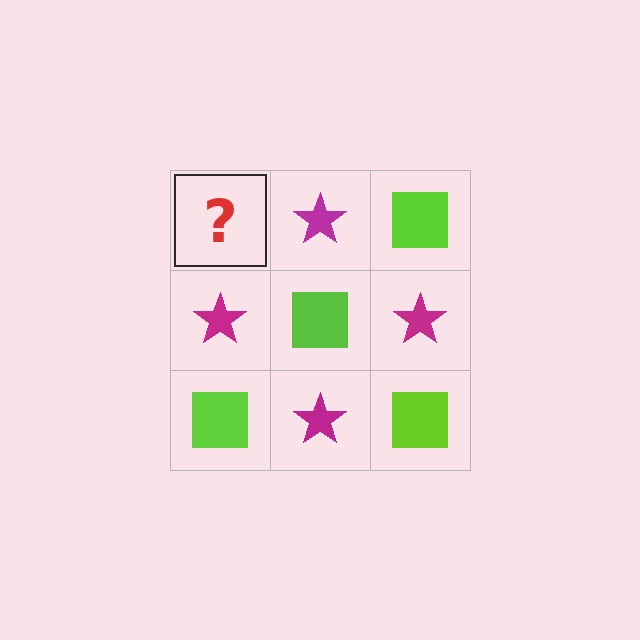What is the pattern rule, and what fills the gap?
The rule is that it alternates lime square and magenta star in a checkerboard pattern. The gap should be filled with a lime square.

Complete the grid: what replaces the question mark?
The question mark should be replaced with a lime square.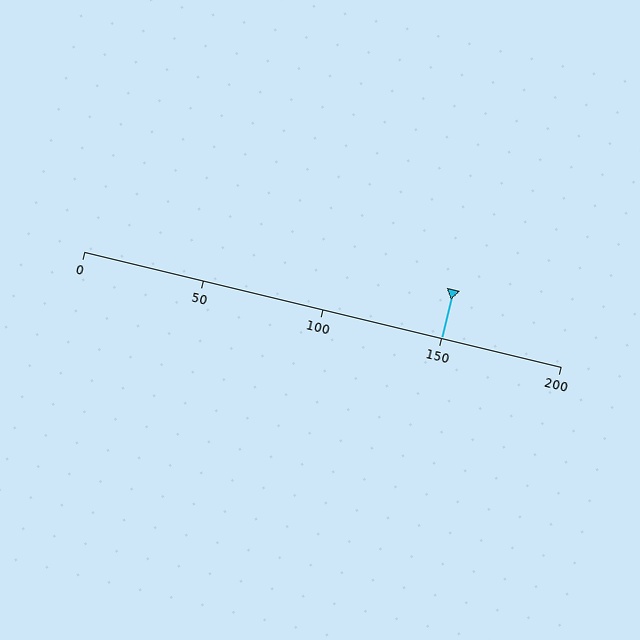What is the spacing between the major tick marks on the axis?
The major ticks are spaced 50 apart.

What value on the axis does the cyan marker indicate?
The marker indicates approximately 150.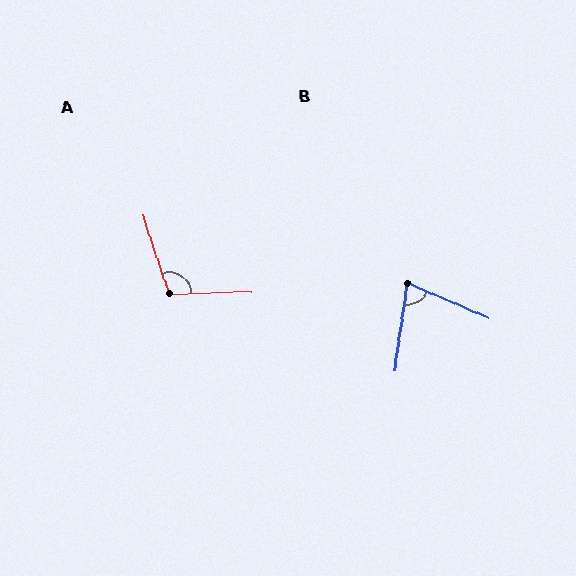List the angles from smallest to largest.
B (75°), A (106°).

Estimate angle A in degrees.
Approximately 106 degrees.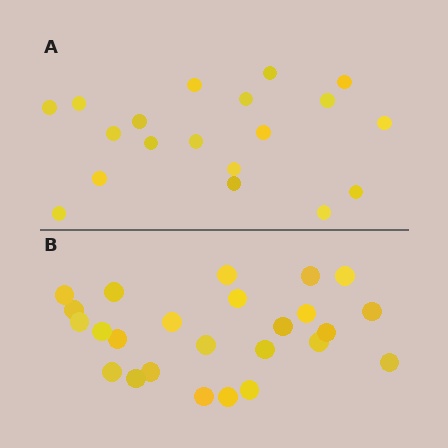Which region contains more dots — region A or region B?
Region B (the bottom region) has more dots.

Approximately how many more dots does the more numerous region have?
Region B has about 6 more dots than region A.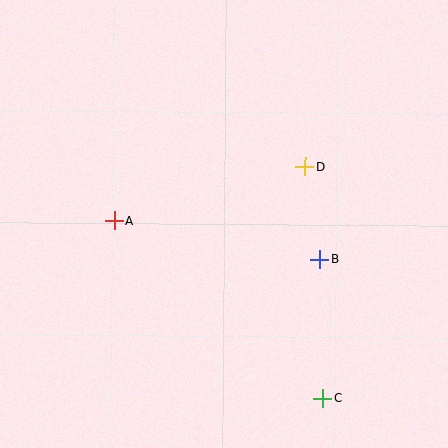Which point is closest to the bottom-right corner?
Point C is closest to the bottom-right corner.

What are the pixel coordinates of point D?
Point D is at (305, 167).